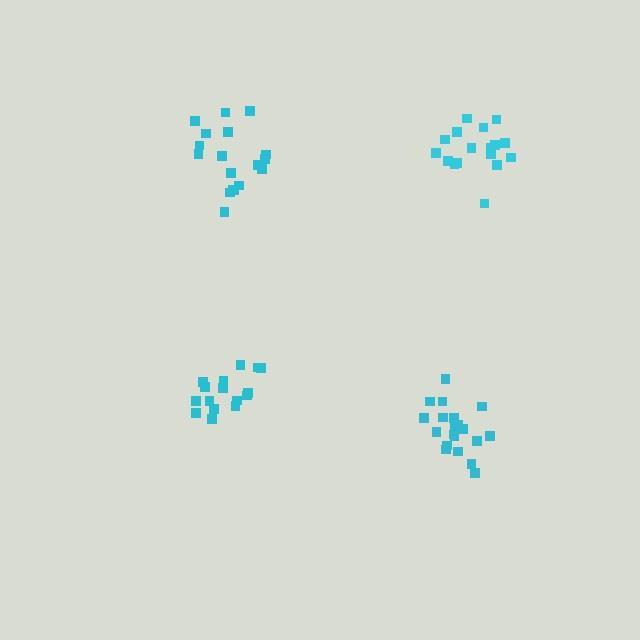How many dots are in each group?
Group 1: 18 dots, Group 2: 20 dots, Group 3: 16 dots, Group 4: 17 dots (71 total).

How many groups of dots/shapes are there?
There are 4 groups.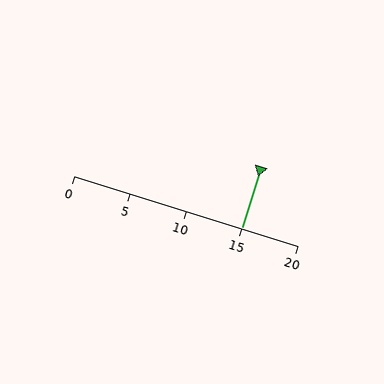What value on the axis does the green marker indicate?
The marker indicates approximately 15.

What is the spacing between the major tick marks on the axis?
The major ticks are spaced 5 apart.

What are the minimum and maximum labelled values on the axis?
The axis runs from 0 to 20.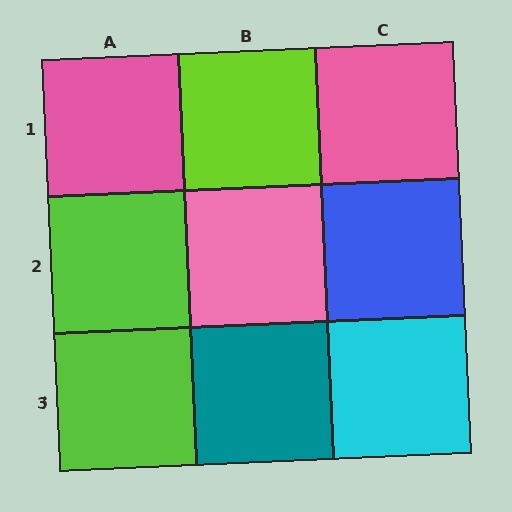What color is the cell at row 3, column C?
Cyan.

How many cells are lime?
3 cells are lime.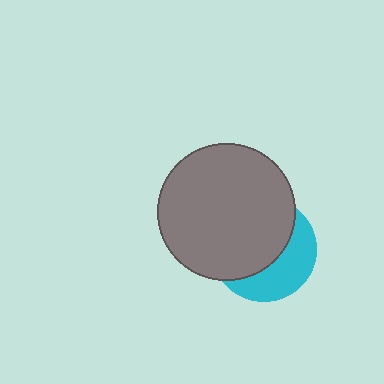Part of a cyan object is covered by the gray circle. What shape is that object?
It is a circle.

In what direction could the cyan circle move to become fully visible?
The cyan circle could move toward the lower-right. That would shift it out from behind the gray circle entirely.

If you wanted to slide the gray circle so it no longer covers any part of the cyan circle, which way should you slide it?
Slide it toward the upper-left — that is the most direct way to separate the two shapes.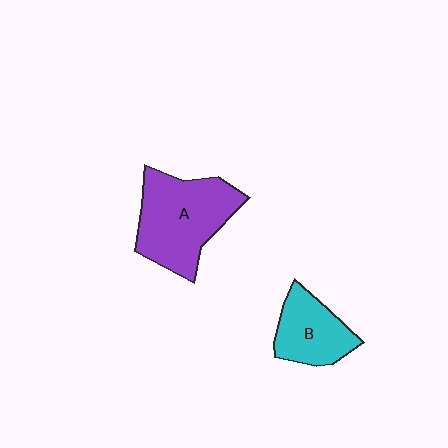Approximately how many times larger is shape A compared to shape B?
Approximately 1.7 times.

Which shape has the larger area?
Shape A (purple).